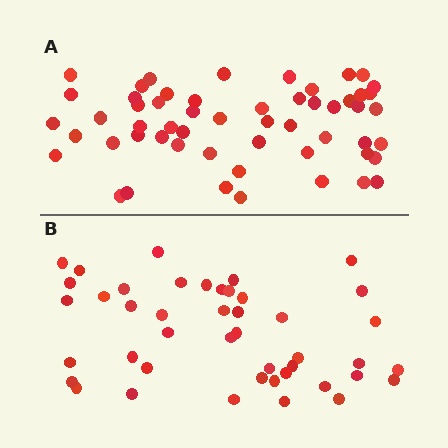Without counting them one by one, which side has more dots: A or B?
Region A (the top region) has more dots.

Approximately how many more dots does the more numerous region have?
Region A has roughly 12 or so more dots than region B.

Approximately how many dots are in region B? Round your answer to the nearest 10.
About 40 dots. (The exact count is 44, which rounds to 40.)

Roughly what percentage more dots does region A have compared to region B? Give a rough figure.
About 25% more.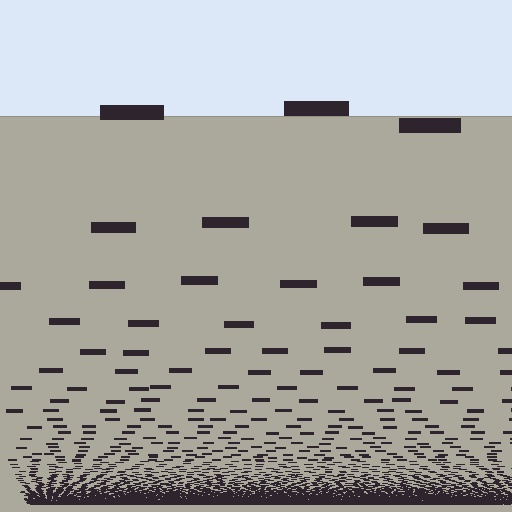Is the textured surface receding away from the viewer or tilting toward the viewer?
The surface appears to tilt toward the viewer. Texture elements get larger and sparser toward the top.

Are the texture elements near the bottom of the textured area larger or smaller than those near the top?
Smaller. The gradient is inverted — elements near the bottom are smaller and denser.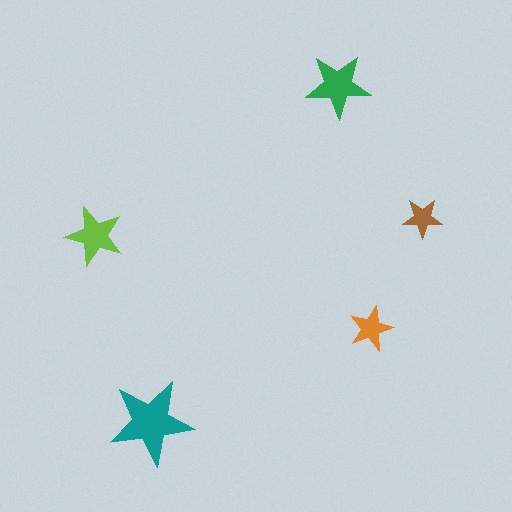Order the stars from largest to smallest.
the teal one, the green one, the lime one, the orange one, the brown one.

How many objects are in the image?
There are 5 objects in the image.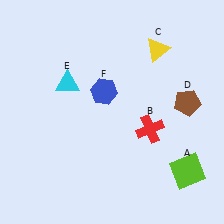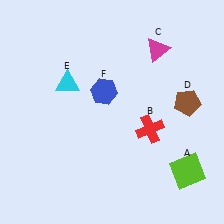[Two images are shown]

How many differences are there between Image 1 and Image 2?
There is 1 difference between the two images.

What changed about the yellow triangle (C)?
In Image 1, C is yellow. In Image 2, it changed to magenta.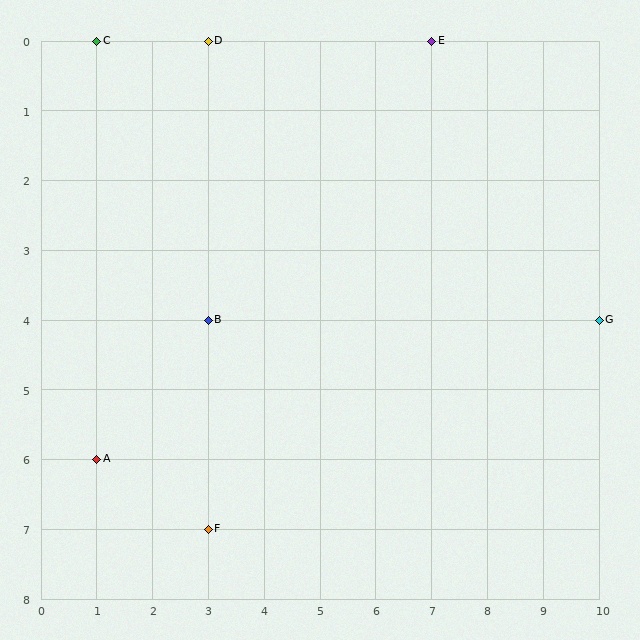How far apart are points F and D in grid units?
Points F and D are 7 rows apart.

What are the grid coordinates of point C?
Point C is at grid coordinates (1, 0).